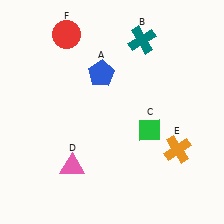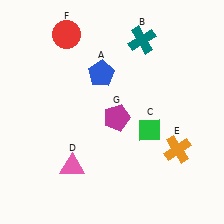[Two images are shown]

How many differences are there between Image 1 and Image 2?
There is 1 difference between the two images.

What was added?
A magenta pentagon (G) was added in Image 2.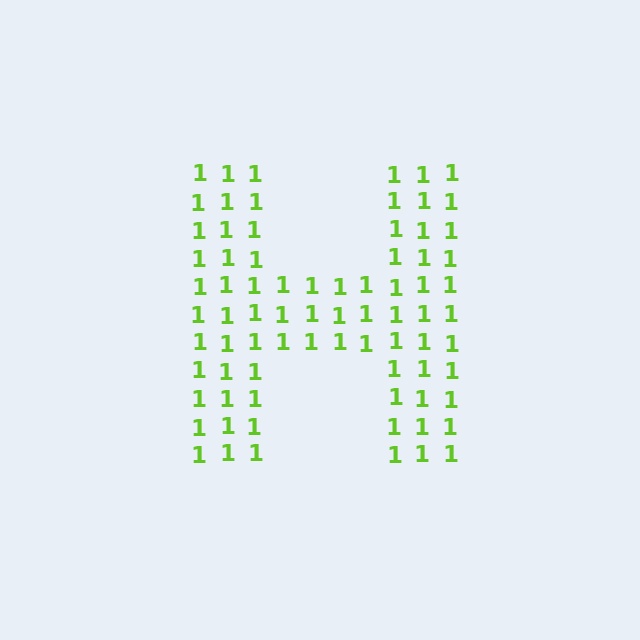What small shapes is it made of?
It is made of small digit 1's.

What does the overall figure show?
The overall figure shows the letter H.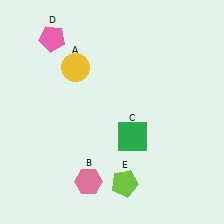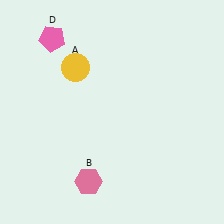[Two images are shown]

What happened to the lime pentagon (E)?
The lime pentagon (E) was removed in Image 2. It was in the bottom-right area of Image 1.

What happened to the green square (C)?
The green square (C) was removed in Image 2. It was in the bottom-right area of Image 1.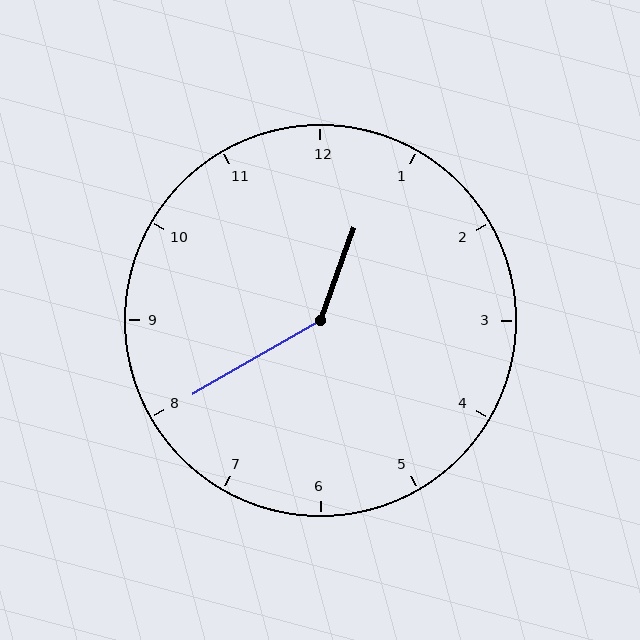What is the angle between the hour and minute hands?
Approximately 140 degrees.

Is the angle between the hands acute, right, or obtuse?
It is obtuse.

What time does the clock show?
12:40.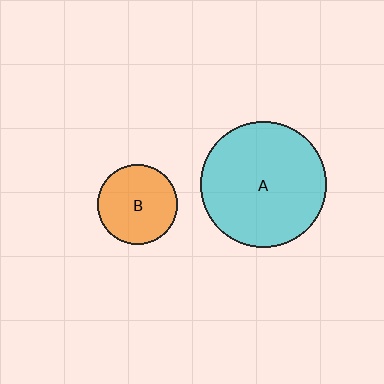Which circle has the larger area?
Circle A (cyan).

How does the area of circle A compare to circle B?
Approximately 2.5 times.